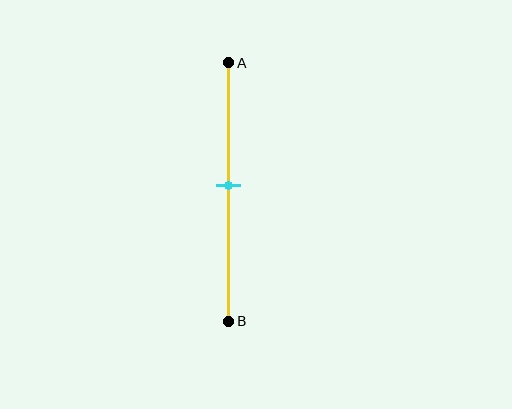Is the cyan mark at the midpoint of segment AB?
Yes, the mark is approximately at the midpoint.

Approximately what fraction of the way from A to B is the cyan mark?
The cyan mark is approximately 50% of the way from A to B.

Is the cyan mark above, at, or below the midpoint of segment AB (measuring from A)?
The cyan mark is approximately at the midpoint of segment AB.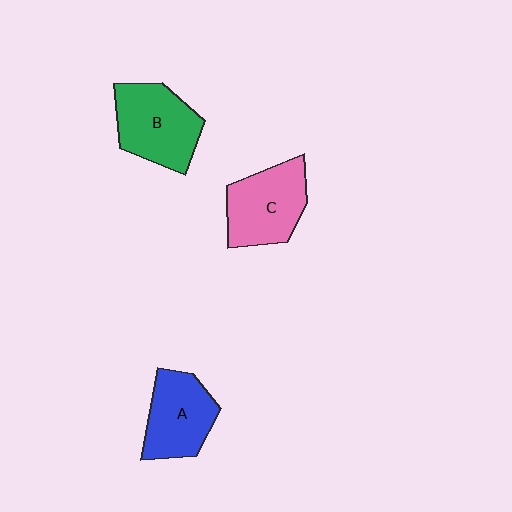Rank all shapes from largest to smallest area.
From largest to smallest: B (green), C (pink), A (blue).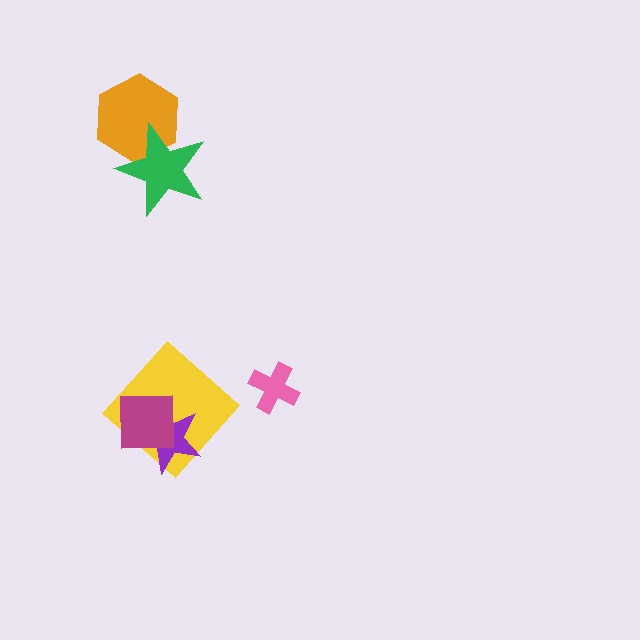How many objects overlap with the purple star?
2 objects overlap with the purple star.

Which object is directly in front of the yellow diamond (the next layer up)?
The purple star is directly in front of the yellow diamond.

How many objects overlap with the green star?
1 object overlaps with the green star.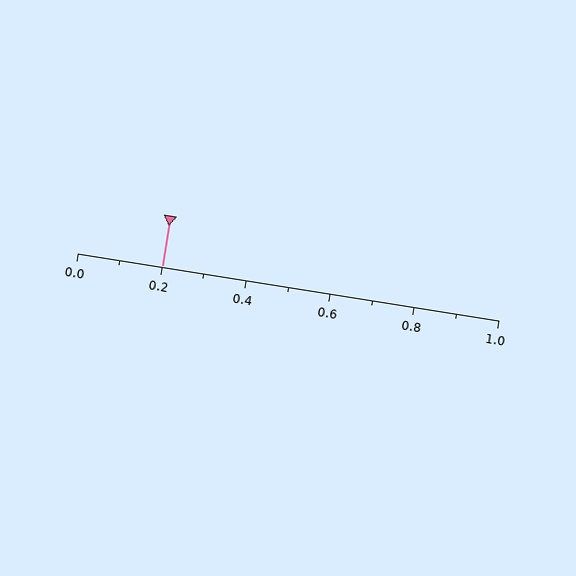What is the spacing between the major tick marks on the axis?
The major ticks are spaced 0.2 apart.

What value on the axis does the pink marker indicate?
The marker indicates approximately 0.2.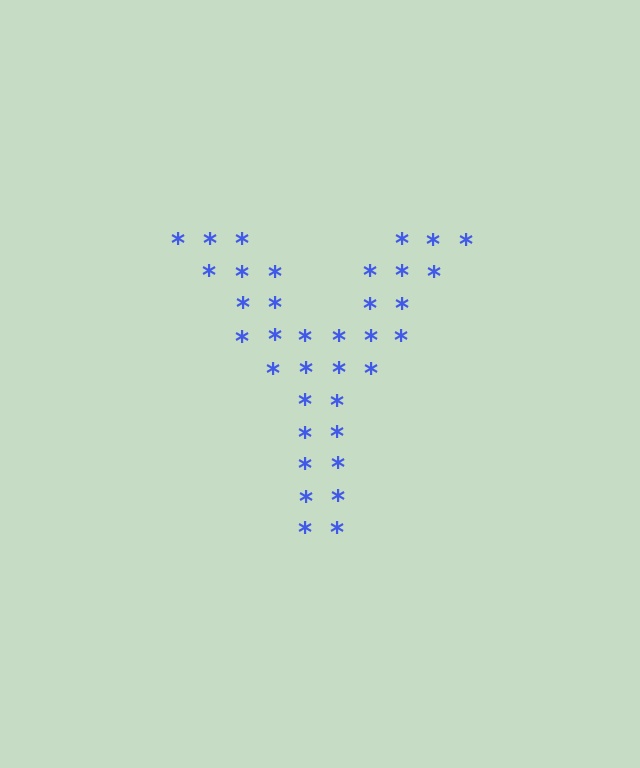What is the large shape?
The large shape is the letter Y.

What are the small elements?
The small elements are asterisks.